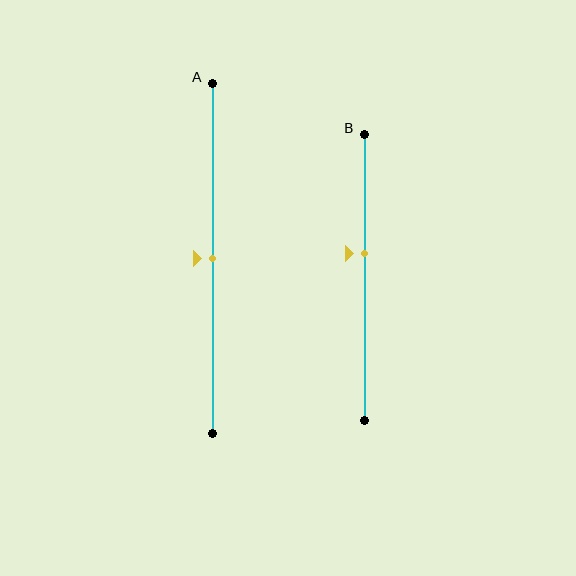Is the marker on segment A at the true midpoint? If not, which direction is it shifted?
Yes, the marker on segment A is at the true midpoint.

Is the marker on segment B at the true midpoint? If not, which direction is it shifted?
No, the marker on segment B is shifted upward by about 9% of the segment length.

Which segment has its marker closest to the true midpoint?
Segment A has its marker closest to the true midpoint.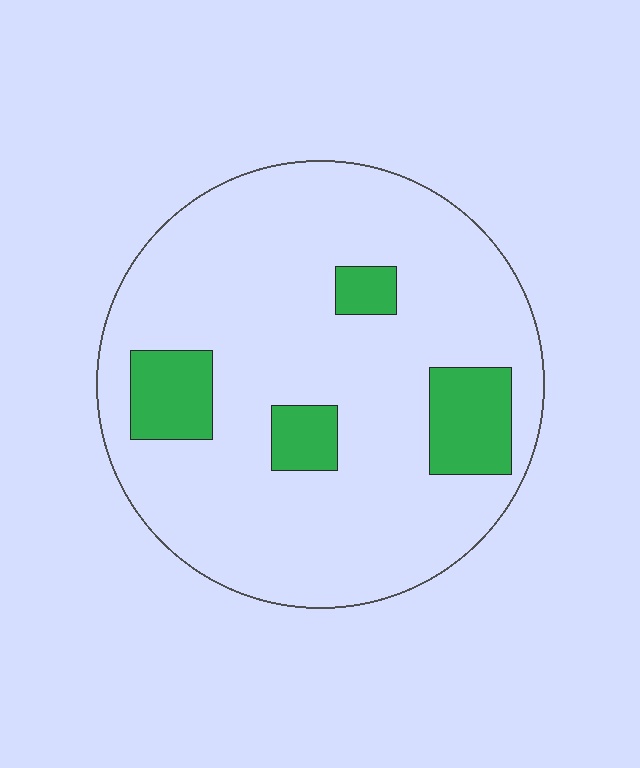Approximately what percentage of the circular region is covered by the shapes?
Approximately 15%.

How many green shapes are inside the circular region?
4.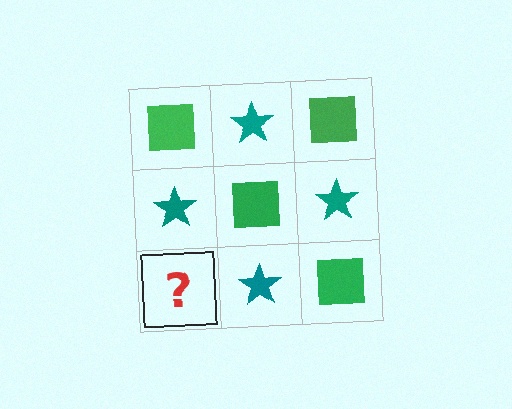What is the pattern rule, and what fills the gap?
The rule is that it alternates green square and teal star in a checkerboard pattern. The gap should be filled with a green square.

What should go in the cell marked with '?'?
The missing cell should contain a green square.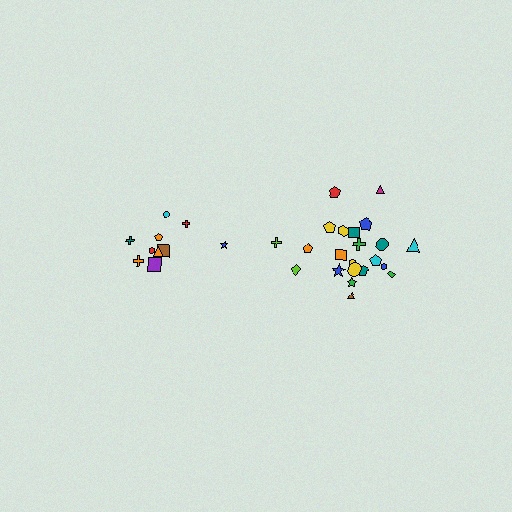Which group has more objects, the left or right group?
The right group.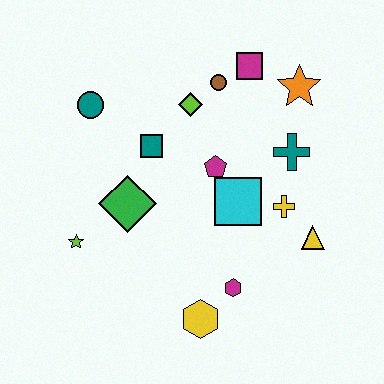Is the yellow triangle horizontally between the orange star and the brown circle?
No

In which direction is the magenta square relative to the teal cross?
The magenta square is above the teal cross.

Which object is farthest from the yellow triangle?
The teal circle is farthest from the yellow triangle.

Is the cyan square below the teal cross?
Yes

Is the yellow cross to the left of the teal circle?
No